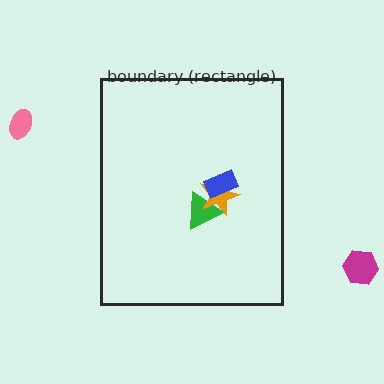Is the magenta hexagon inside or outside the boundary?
Outside.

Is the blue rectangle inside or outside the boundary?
Inside.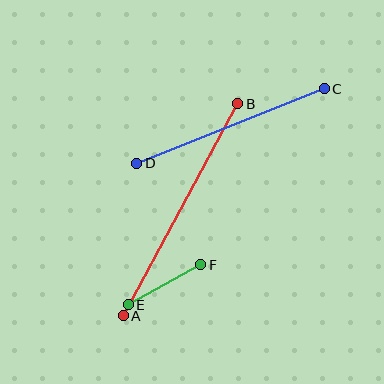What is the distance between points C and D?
The distance is approximately 202 pixels.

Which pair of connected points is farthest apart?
Points A and B are farthest apart.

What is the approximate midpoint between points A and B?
The midpoint is at approximately (180, 210) pixels.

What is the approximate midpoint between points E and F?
The midpoint is at approximately (164, 285) pixels.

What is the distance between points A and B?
The distance is approximately 241 pixels.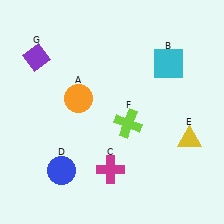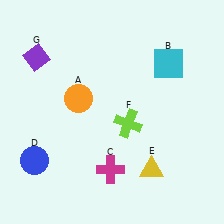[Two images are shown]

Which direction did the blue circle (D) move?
The blue circle (D) moved left.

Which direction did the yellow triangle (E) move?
The yellow triangle (E) moved left.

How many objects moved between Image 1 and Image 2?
2 objects moved between the two images.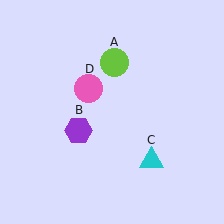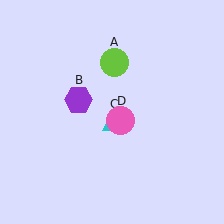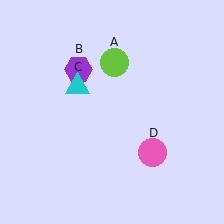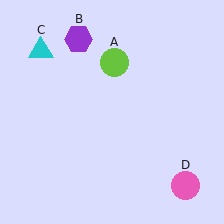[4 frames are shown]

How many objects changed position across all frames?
3 objects changed position: purple hexagon (object B), cyan triangle (object C), pink circle (object D).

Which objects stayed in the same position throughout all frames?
Lime circle (object A) remained stationary.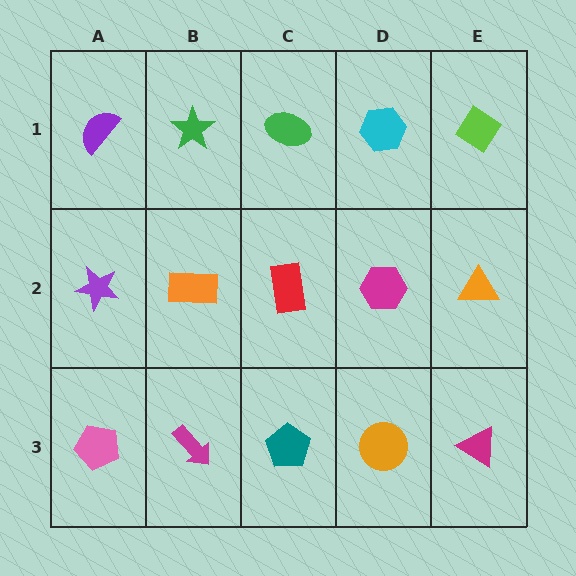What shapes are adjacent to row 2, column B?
A green star (row 1, column B), a magenta arrow (row 3, column B), a purple star (row 2, column A), a red rectangle (row 2, column C).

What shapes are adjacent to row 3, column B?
An orange rectangle (row 2, column B), a pink pentagon (row 3, column A), a teal pentagon (row 3, column C).